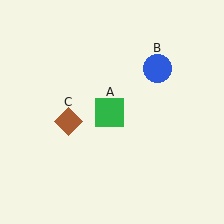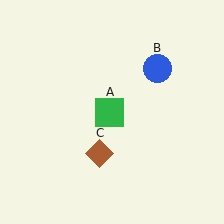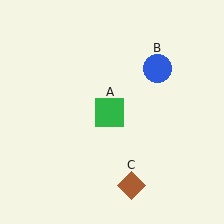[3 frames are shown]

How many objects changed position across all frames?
1 object changed position: brown diamond (object C).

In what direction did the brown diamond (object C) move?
The brown diamond (object C) moved down and to the right.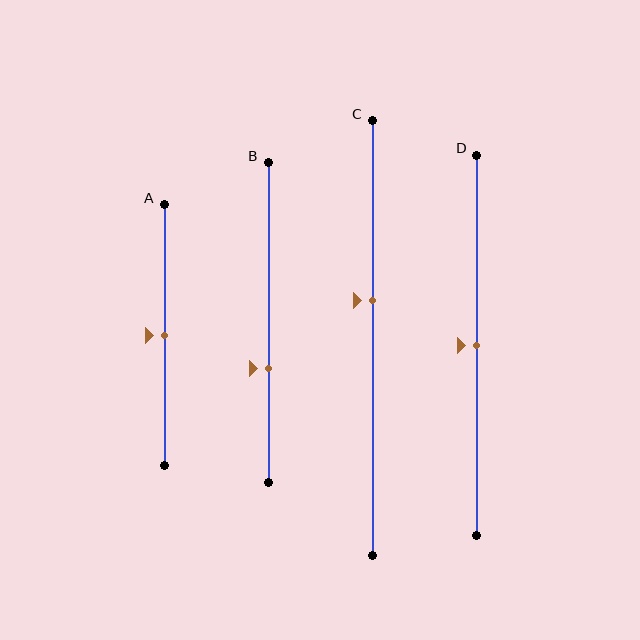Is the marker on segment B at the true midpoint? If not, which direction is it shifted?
No, the marker on segment B is shifted downward by about 14% of the segment length.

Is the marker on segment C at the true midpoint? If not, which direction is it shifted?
No, the marker on segment C is shifted upward by about 9% of the segment length.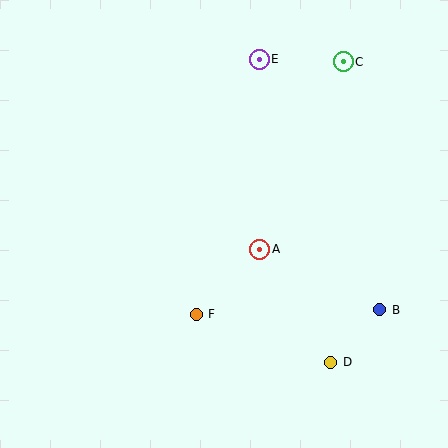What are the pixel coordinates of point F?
Point F is at (196, 314).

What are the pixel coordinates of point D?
Point D is at (331, 362).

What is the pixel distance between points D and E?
The distance between D and E is 311 pixels.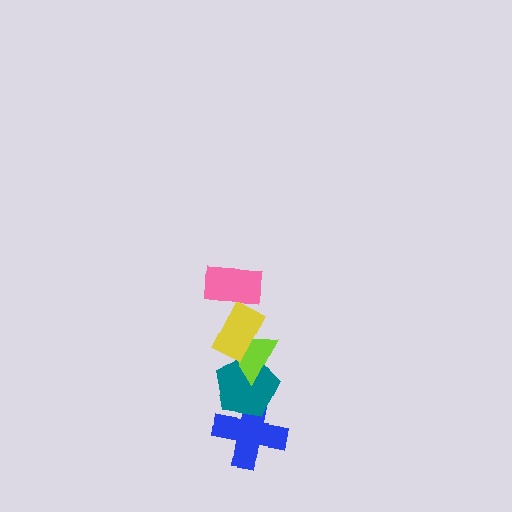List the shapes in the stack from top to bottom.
From top to bottom: the pink rectangle, the yellow rectangle, the lime triangle, the teal pentagon, the blue cross.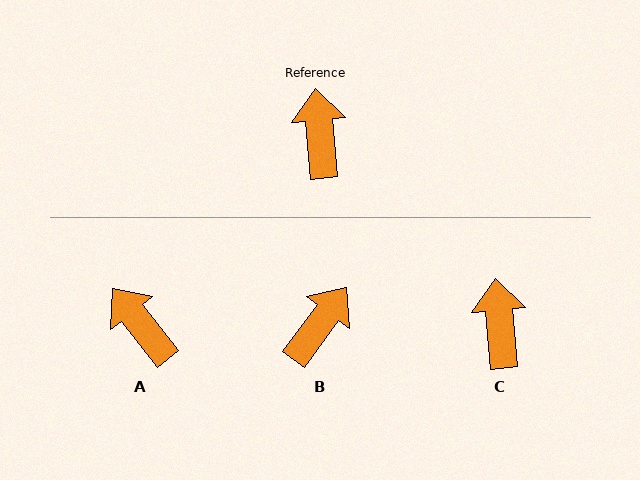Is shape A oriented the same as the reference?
No, it is off by about 33 degrees.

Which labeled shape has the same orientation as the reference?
C.